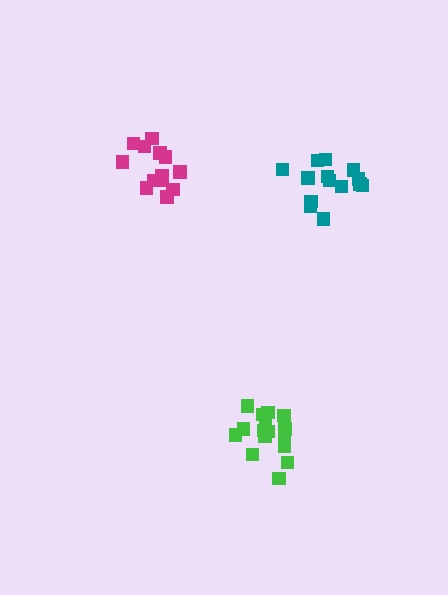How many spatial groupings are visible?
There are 3 spatial groupings.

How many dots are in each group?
Group 1: 16 dots, Group 2: 13 dots, Group 3: 14 dots (43 total).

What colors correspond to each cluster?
The clusters are colored: green, magenta, teal.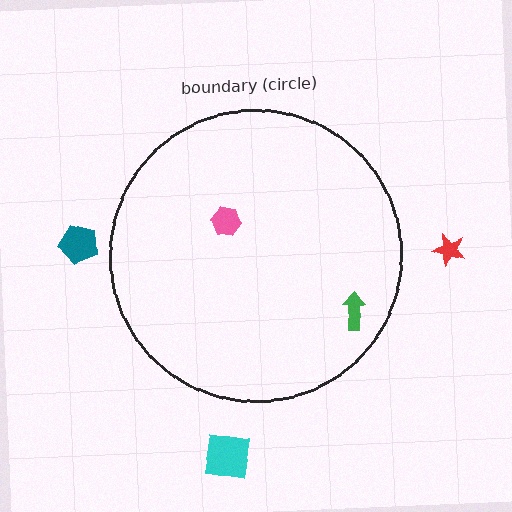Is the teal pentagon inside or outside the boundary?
Outside.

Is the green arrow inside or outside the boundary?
Inside.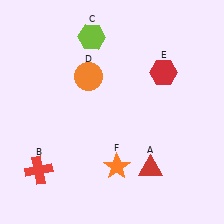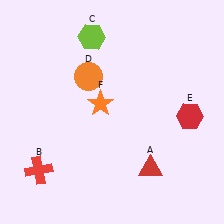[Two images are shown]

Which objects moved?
The objects that moved are: the red hexagon (E), the orange star (F).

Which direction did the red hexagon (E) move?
The red hexagon (E) moved down.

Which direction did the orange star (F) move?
The orange star (F) moved up.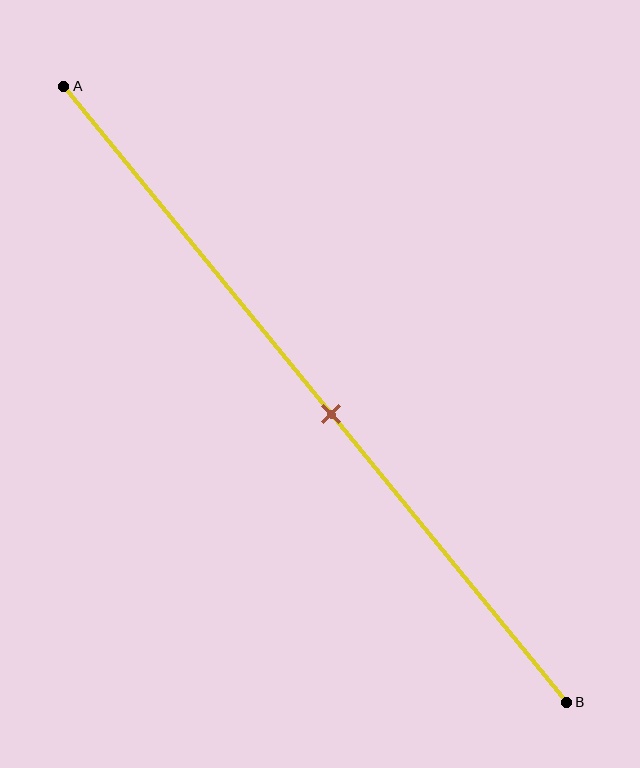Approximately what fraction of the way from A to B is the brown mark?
The brown mark is approximately 55% of the way from A to B.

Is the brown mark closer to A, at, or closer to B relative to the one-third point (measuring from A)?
The brown mark is closer to point B than the one-third point of segment AB.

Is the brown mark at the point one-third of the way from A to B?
No, the mark is at about 55% from A, not at the 33% one-third point.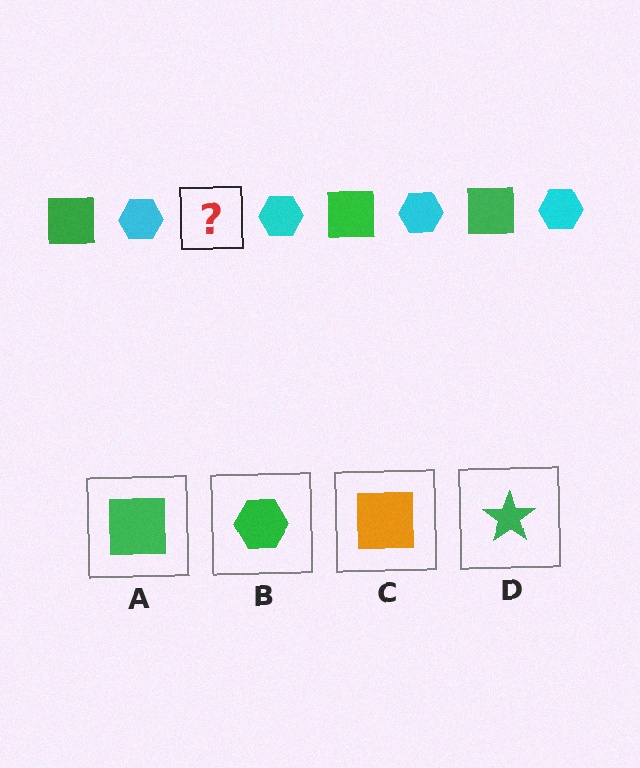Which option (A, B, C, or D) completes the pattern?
A.